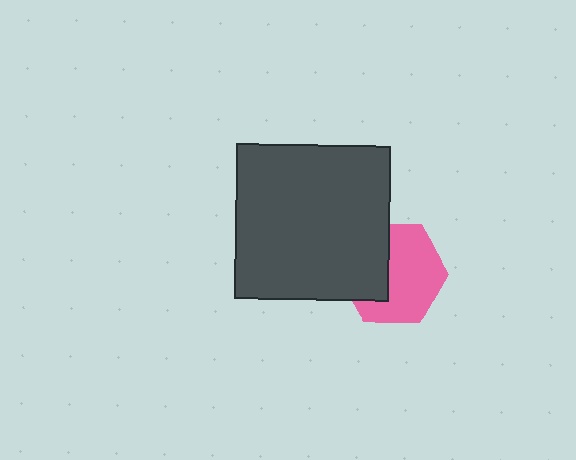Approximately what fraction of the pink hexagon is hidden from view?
Roughly 38% of the pink hexagon is hidden behind the dark gray square.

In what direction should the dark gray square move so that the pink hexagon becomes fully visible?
The dark gray square should move left. That is the shortest direction to clear the overlap and leave the pink hexagon fully visible.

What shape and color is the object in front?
The object in front is a dark gray square.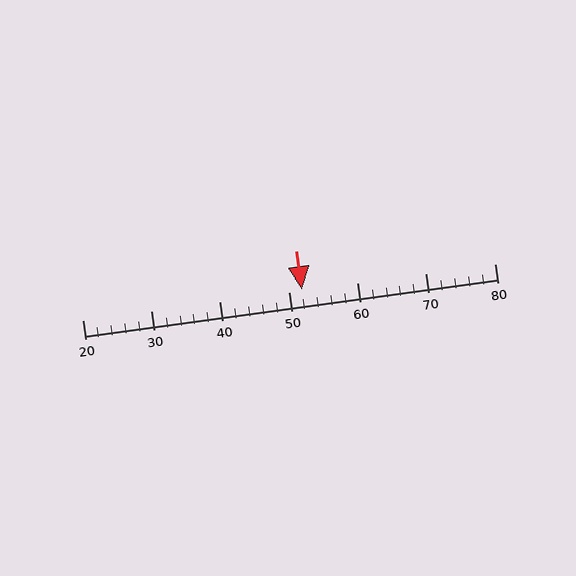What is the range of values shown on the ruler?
The ruler shows values from 20 to 80.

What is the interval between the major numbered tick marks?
The major tick marks are spaced 10 units apart.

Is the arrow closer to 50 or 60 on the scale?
The arrow is closer to 50.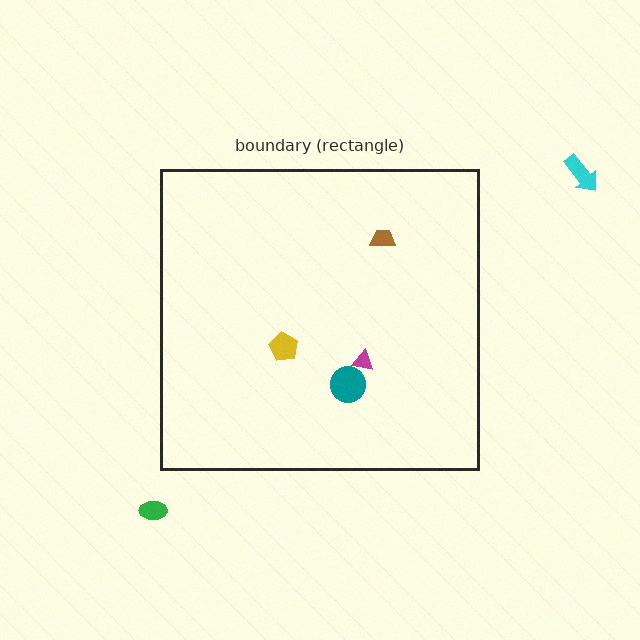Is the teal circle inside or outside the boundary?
Inside.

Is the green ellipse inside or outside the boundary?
Outside.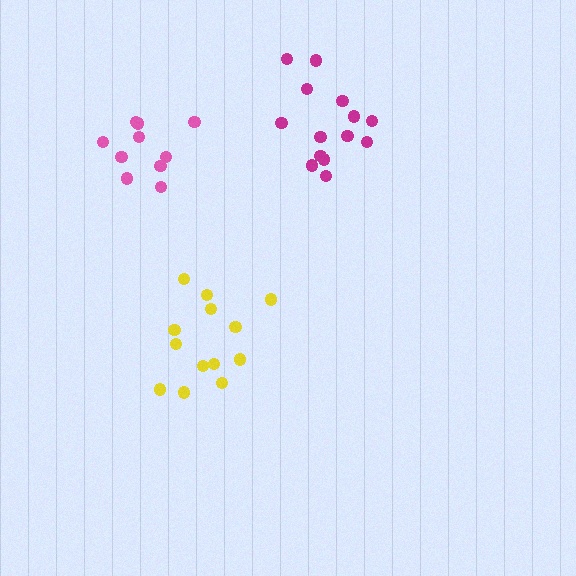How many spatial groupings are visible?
There are 3 spatial groupings.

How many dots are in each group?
Group 1: 10 dots, Group 2: 13 dots, Group 3: 14 dots (37 total).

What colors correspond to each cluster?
The clusters are colored: pink, yellow, magenta.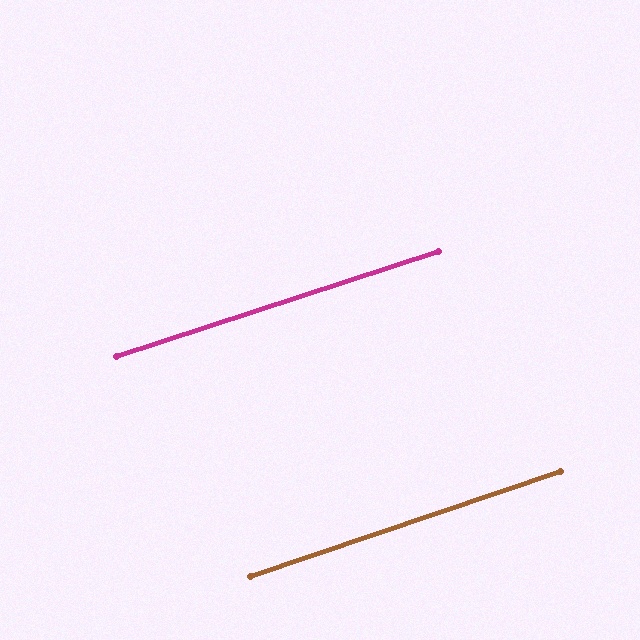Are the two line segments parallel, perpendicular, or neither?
Parallel — their directions differ by only 0.6°.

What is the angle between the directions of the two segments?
Approximately 1 degree.